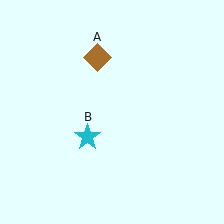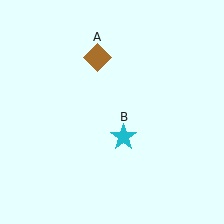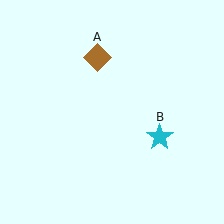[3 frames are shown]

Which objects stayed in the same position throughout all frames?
Brown diamond (object A) remained stationary.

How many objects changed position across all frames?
1 object changed position: cyan star (object B).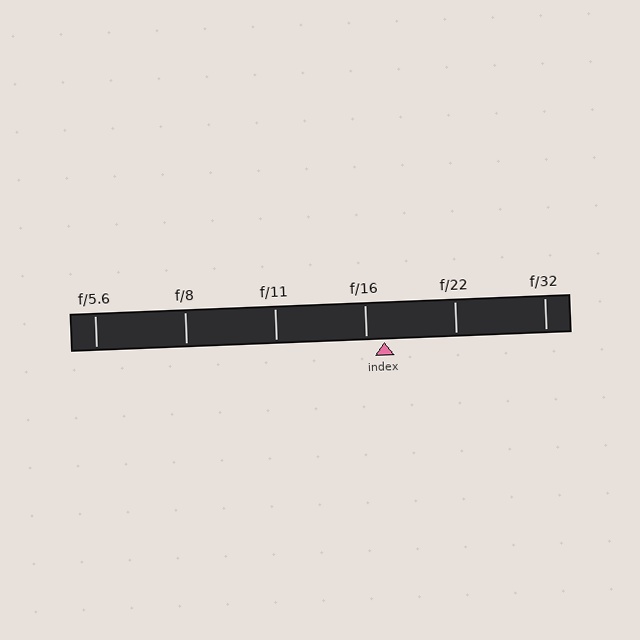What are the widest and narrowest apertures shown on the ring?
The widest aperture shown is f/5.6 and the narrowest is f/32.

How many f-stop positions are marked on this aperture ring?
There are 6 f-stop positions marked.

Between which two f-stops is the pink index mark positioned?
The index mark is between f/16 and f/22.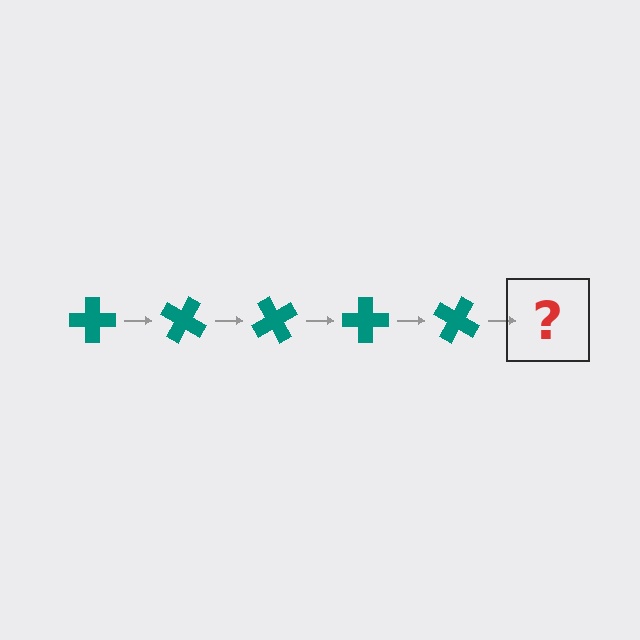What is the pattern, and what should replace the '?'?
The pattern is that the cross rotates 30 degrees each step. The '?' should be a teal cross rotated 150 degrees.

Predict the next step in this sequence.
The next step is a teal cross rotated 150 degrees.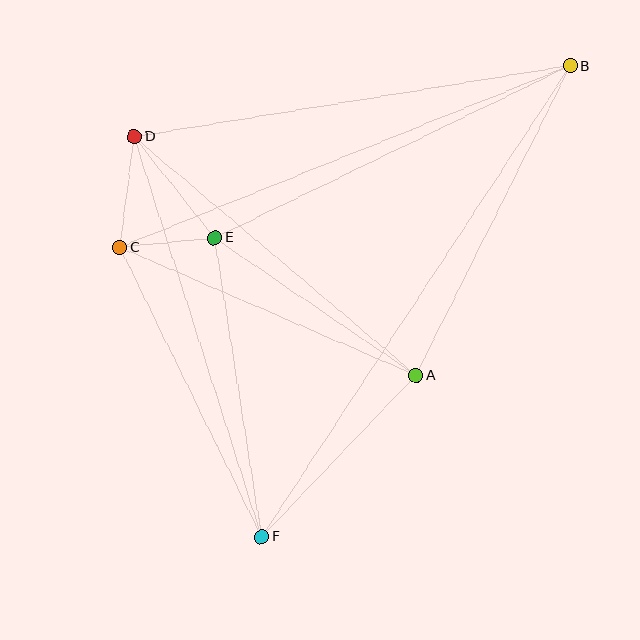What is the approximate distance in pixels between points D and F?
The distance between D and F is approximately 420 pixels.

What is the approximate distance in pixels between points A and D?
The distance between A and D is approximately 370 pixels.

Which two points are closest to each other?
Points C and E are closest to each other.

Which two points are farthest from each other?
Points B and F are farthest from each other.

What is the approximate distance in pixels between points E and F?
The distance between E and F is approximately 303 pixels.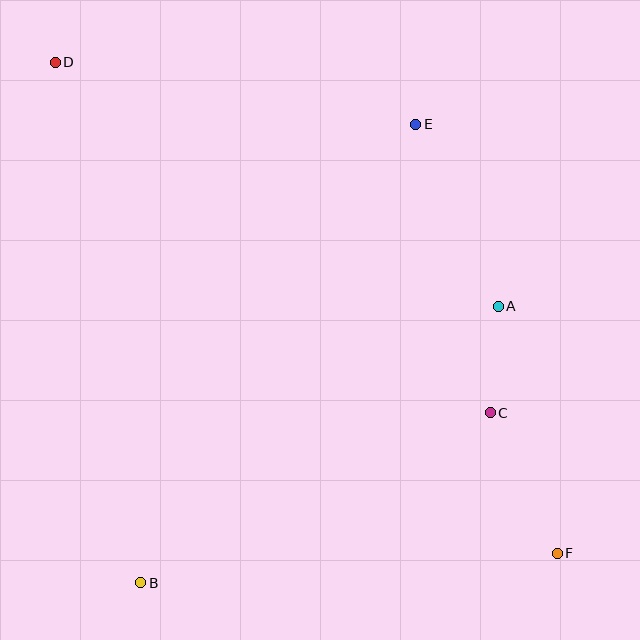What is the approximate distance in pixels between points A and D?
The distance between A and D is approximately 506 pixels.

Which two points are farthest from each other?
Points D and F are farthest from each other.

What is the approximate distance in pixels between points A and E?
The distance between A and E is approximately 200 pixels.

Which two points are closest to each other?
Points A and C are closest to each other.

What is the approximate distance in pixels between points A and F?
The distance between A and F is approximately 254 pixels.